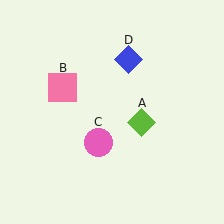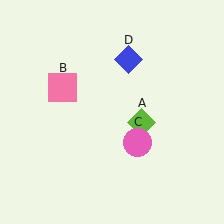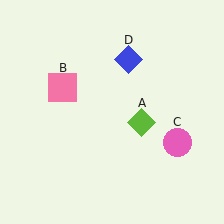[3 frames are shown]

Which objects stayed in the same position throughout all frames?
Lime diamond (object A) and pink square (object B) and blue diamond (object D) remained stationary.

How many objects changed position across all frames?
1 object changed position: pink circle (object C).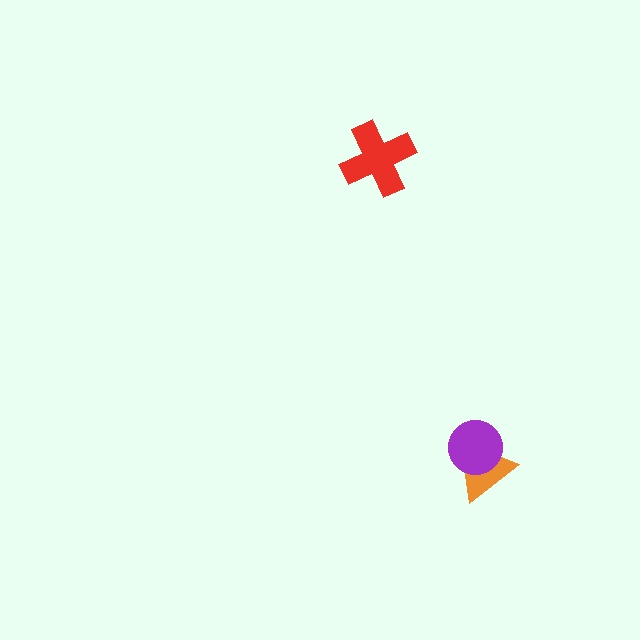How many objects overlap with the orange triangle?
1 object overlaps with the orange triangle.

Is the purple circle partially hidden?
No, no other shape covers it.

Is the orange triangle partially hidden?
Yes, it is partially covered by another shape.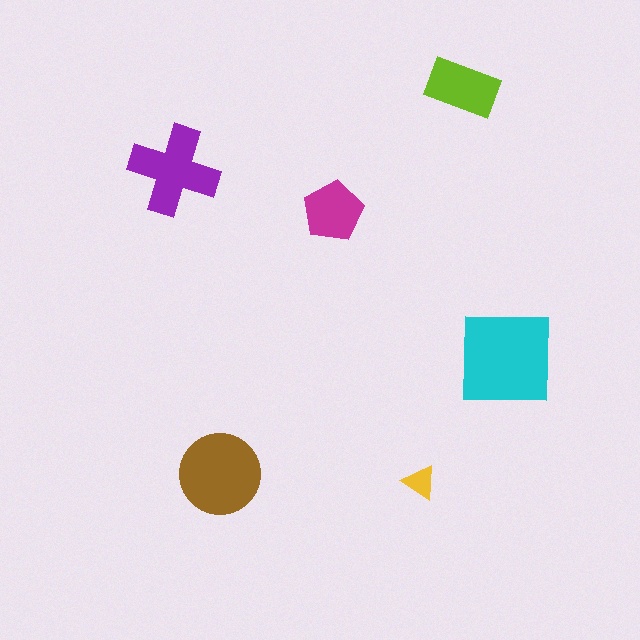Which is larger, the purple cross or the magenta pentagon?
The purple cross.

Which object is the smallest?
The yellow triangle.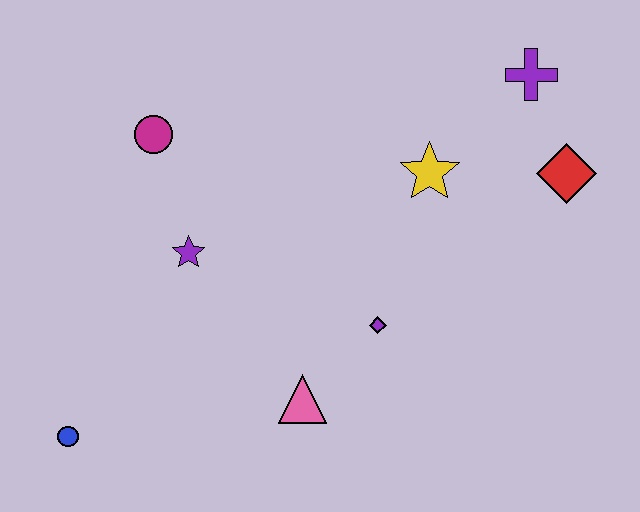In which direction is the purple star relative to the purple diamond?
The purple star is to the left of the purple diamond.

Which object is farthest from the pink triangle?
The purple cross is farthest from the pink triangle.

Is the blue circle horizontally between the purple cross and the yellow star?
No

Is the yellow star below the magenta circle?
Yes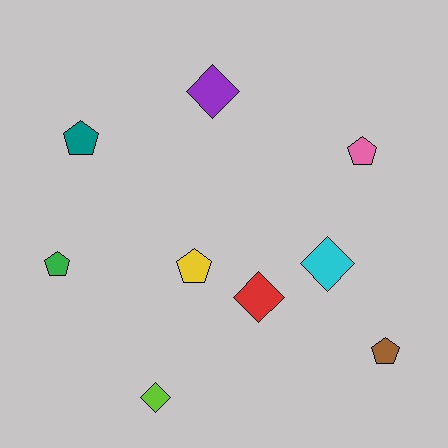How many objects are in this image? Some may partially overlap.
There are 9 objects.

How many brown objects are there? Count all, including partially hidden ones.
There is 1 brown object.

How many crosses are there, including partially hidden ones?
There are no crosses.